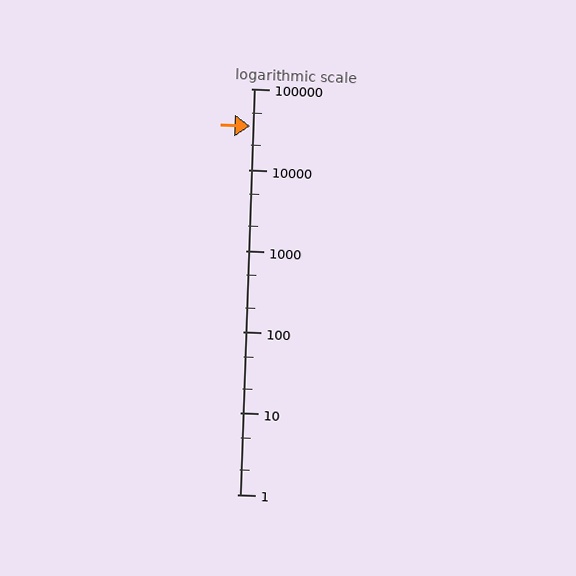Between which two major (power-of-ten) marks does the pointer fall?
The pointer is between 10000 and 100000.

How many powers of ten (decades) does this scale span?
The scale spans 5 decades, from 1 to 100000.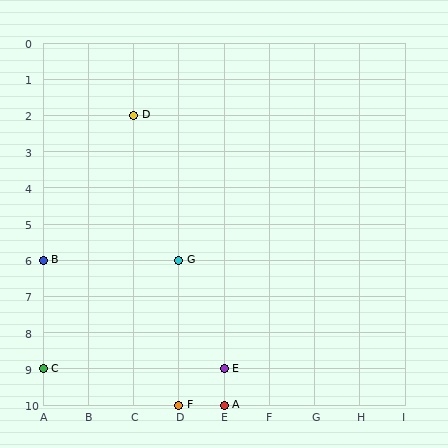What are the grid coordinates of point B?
Point B is at grid coordinates (A, 6).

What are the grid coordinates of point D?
Point D is at grid coordinates (C, 2).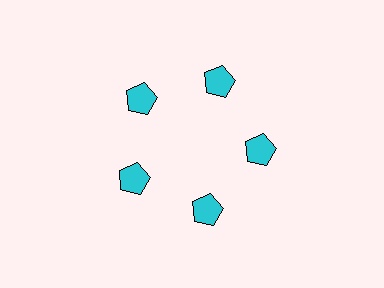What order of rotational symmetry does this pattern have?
This pattern has 5-fold rotational symmetry.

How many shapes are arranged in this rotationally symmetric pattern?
There are 5 shapes, arranged in 5 groups of 1.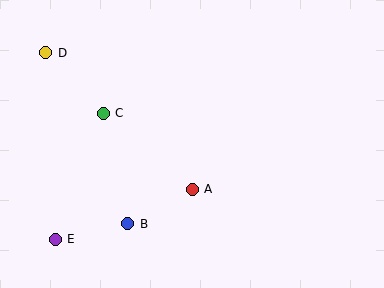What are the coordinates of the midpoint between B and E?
The midpoint between B and E is at (92, 231).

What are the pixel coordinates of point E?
Point E is at (55, 239).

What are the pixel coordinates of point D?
Point D is at (46, 53).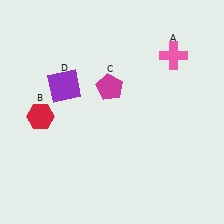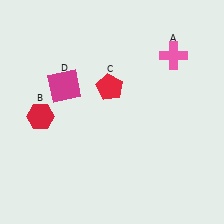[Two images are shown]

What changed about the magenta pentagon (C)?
In Image 1, C is magenta. In Image 2, it changed to red.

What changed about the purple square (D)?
In Image 1, D is purple. In Image 2, it changed to magenta.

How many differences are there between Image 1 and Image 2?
There are 2 differences between the two images.